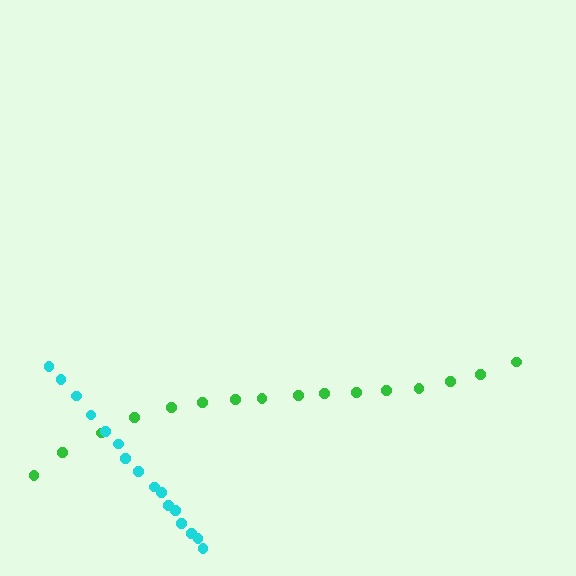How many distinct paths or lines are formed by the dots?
There are 2 distinct paths.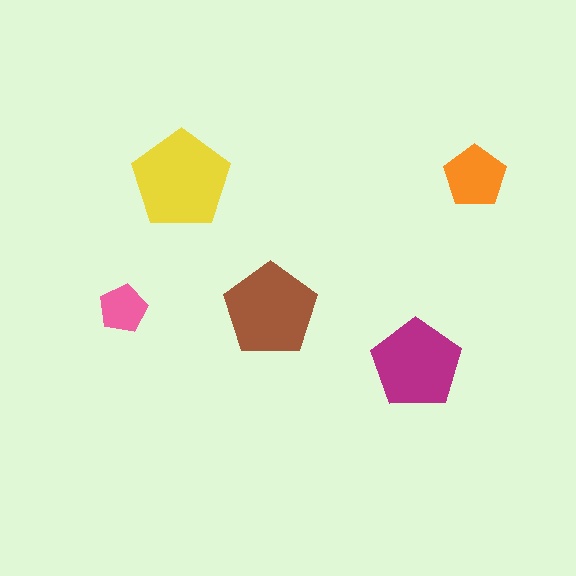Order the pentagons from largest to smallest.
the yellow one, the brown one, the magenta one, the orange one, the pink one.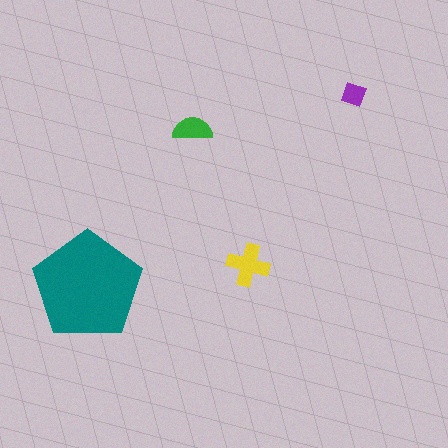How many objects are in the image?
There are 4 objects in the image.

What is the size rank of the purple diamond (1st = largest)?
4th.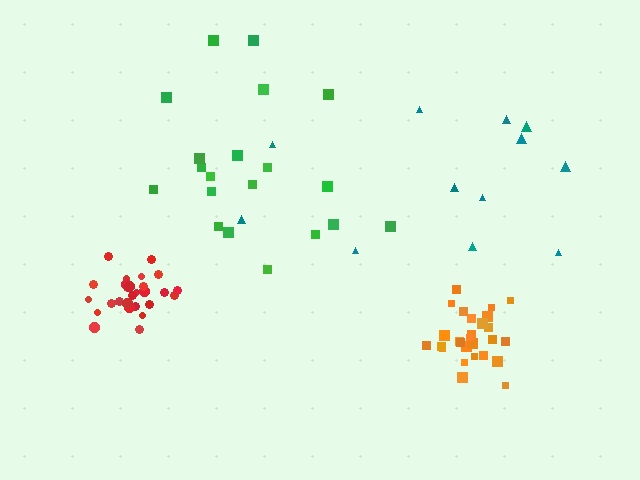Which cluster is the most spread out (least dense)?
Teal.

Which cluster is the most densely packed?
Orange.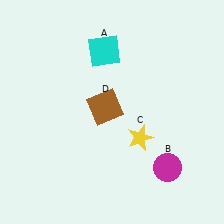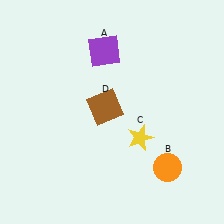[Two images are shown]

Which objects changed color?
A changed from cyan to purple. B changed from magenta to orange.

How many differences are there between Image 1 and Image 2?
There are 2 differences between the two images.